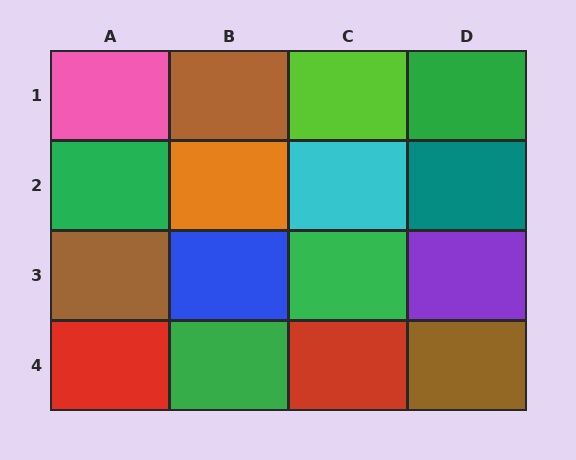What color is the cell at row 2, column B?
Orange.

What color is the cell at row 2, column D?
Teal.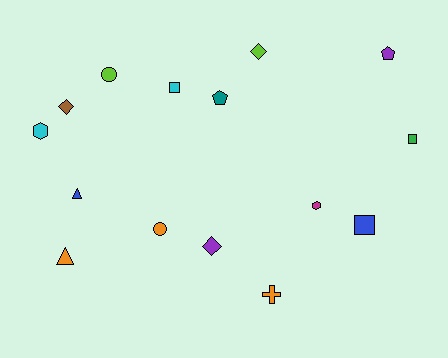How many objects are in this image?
There are 15 objects.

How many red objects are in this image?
There are no red objects.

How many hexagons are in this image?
There are 2 hexagons.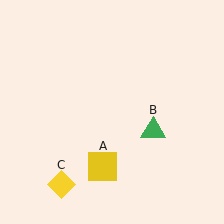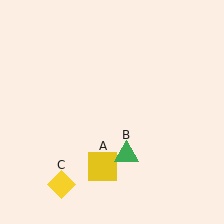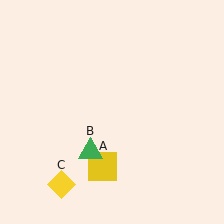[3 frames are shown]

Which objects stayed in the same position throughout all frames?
Yellow square (object A) and yellow diamond (object C) remained stationary.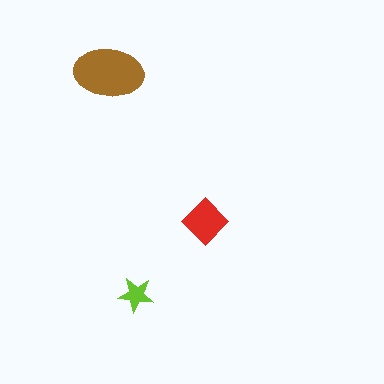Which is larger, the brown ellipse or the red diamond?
The brown ellipse.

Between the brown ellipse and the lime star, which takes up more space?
The brown ellipse.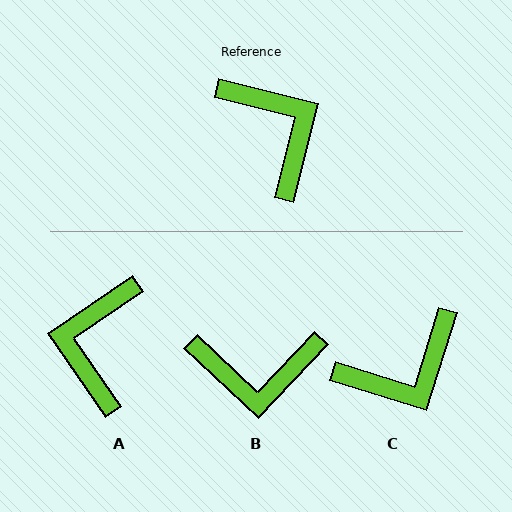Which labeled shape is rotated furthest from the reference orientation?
A, about 138 degrees away.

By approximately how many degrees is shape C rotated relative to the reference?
Approximately 93 degrees clockwise.